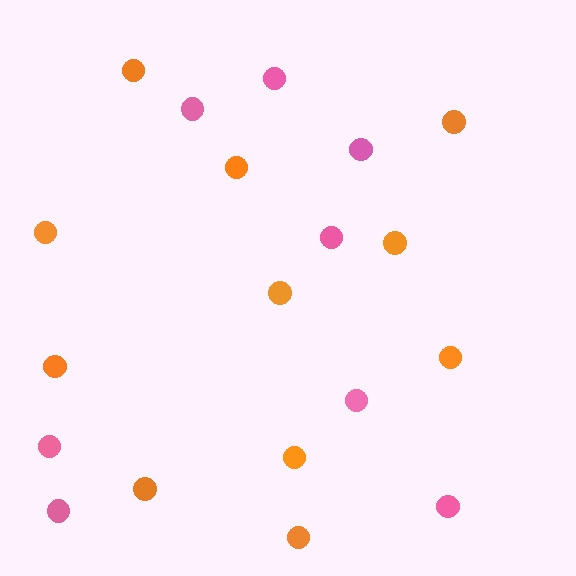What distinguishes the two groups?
There are 2 groups: one group of pink circles (8) and one group of orange circles (11).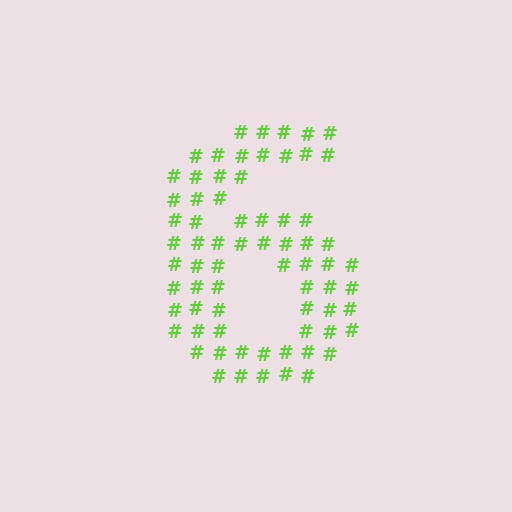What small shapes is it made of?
It is made of small hash symbols.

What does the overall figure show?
The overall figure shows the digit 6.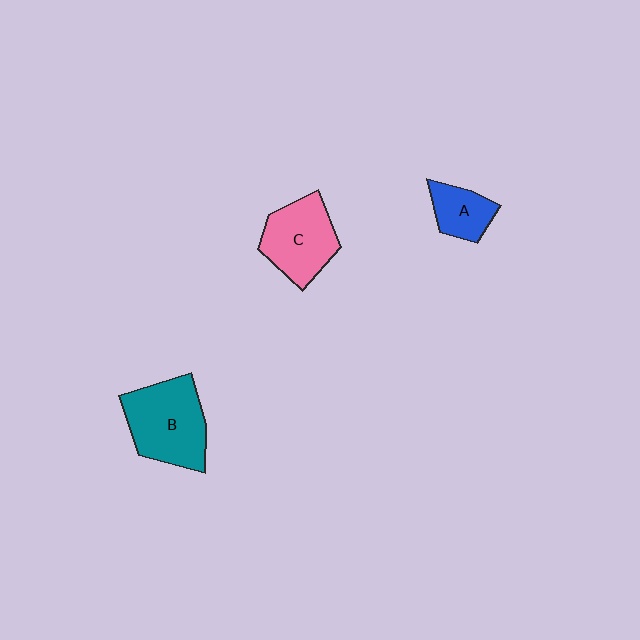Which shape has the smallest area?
Shape A (blue).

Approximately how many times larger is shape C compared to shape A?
Approximately 1.8 times.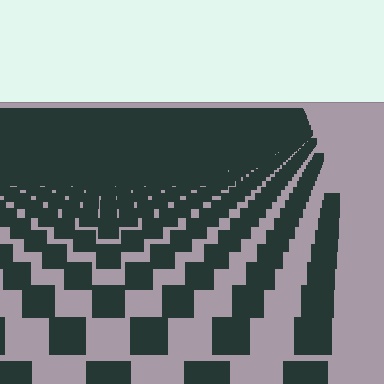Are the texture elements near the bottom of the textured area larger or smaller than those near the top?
Larger. Near the bottom, elements are closer to the viewer and appear at a bigger on-screen size.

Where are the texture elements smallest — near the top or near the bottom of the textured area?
Near the top.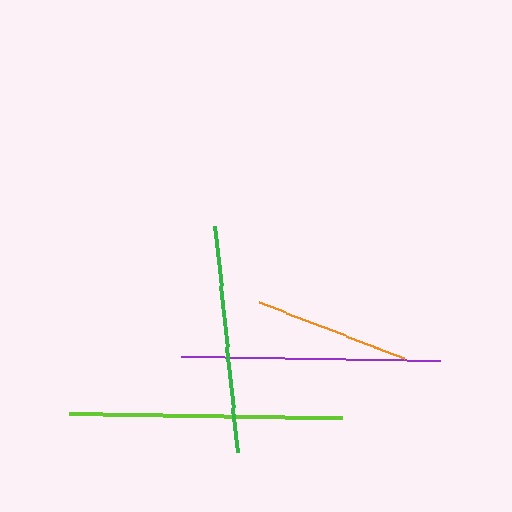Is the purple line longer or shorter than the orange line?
The purple line is longer than the orange line.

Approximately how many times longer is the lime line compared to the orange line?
The lime line is approximately 1.8 times the length of the orange line.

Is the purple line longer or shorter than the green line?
The purple line is longer than the green line.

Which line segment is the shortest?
The orange line is the shortest at approximately 156 pixels.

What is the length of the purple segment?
The purple segment is approximately 259 pixels long.